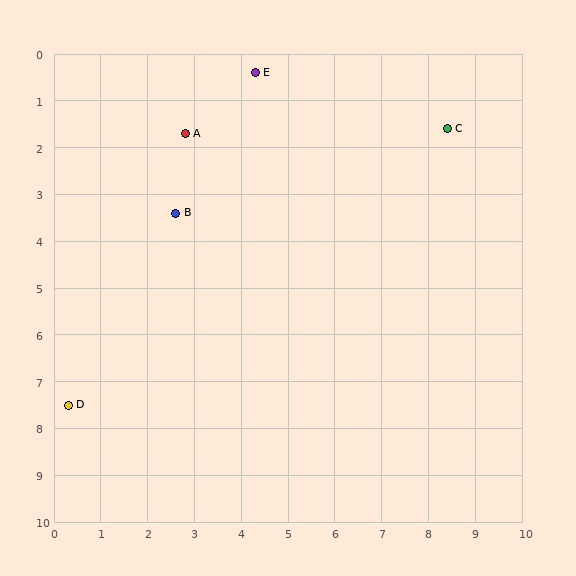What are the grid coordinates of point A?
Point A is at approximately (2.8, 1.7).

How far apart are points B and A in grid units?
Points B and A are about 1.7 grid units apart.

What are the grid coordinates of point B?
Point B is at approximately (2.6, 3.4).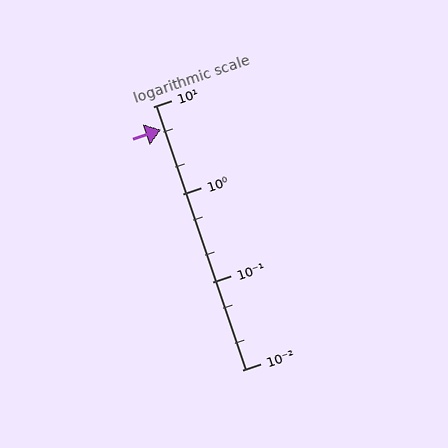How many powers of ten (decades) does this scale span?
The scale spans 3 decades, from 0.01 to 10.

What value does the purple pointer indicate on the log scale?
The pointer indicates approximately 5.4.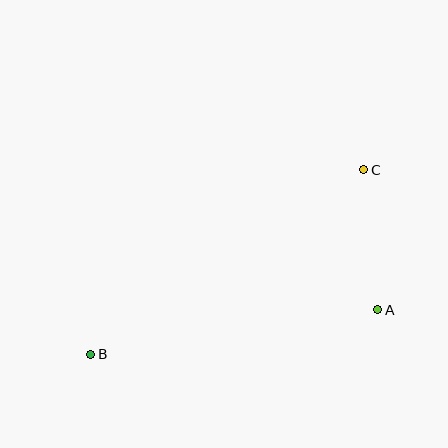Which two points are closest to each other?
Points A and C are closest to each other.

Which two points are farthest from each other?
Points B and C are farthest from each other.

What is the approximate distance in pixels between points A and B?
The distance between A and B is approximately 290 pixels.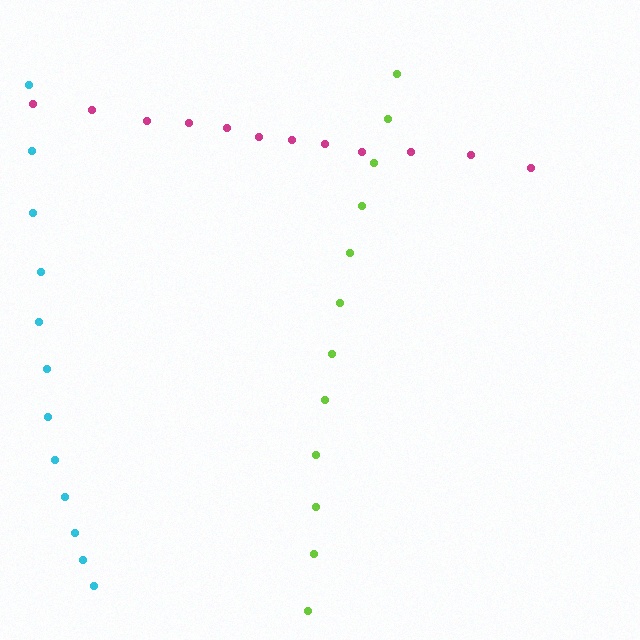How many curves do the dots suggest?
There are 3 distinct paths.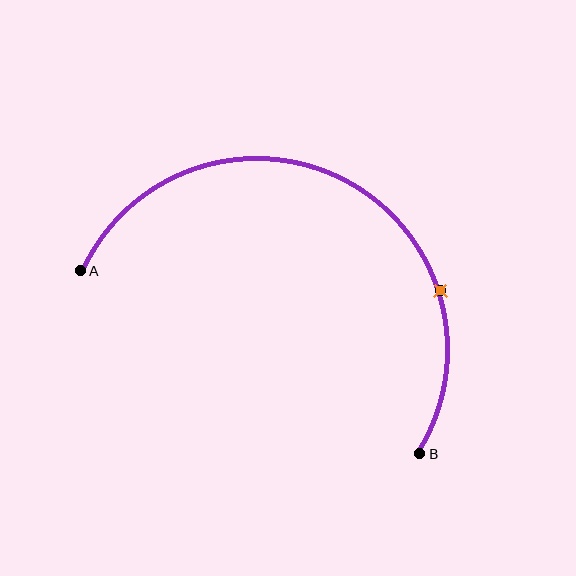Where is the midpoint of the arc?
The arc midpoint is the point on the curve farthest from the straight line joining A and B. It sits above that line.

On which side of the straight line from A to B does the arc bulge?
The arc bulges above the straight line connecting A and B.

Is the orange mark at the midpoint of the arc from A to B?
No. The orange mark lies on the arc but is closer to endpoint B. The arc midpoint would be at the point on the curve equidistant along the arc from both A and B.